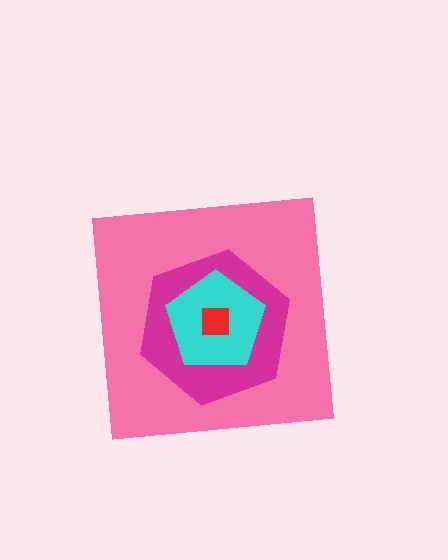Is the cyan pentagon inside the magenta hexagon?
Yes.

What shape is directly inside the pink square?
The magenta hexagon.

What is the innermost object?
The red square.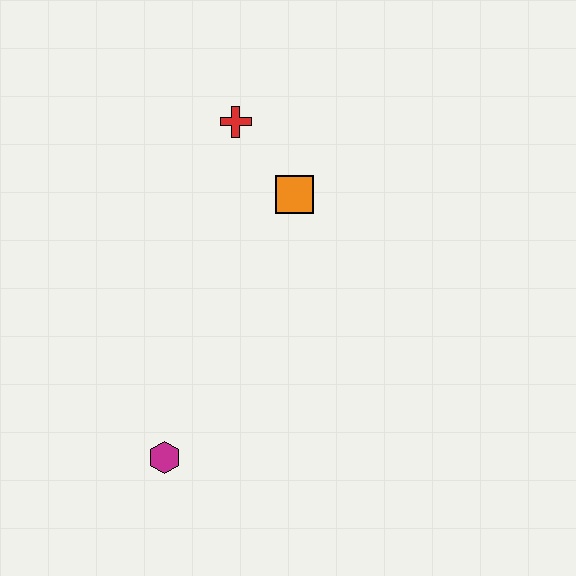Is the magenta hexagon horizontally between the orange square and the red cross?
No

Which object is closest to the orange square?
The red cross is closest to the orange square.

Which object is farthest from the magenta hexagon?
The red cross is farthest from the magenta hexagon.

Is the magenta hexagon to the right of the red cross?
No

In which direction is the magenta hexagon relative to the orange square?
The magenta hexagon is below the orange square.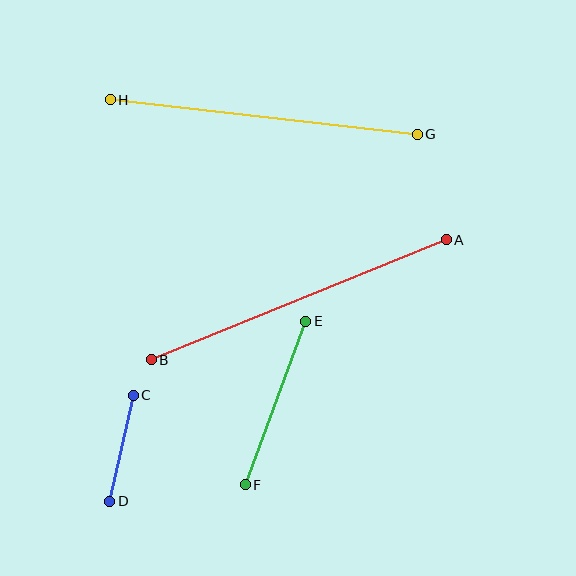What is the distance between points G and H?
The distance is approximately 309 pixels.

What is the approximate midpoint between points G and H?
The midpoint is at approximately (264, 117) pixels.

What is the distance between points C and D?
The distance is approximately 108 pixels.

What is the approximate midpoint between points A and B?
The midpoint is at approximately (299, 300) pixels.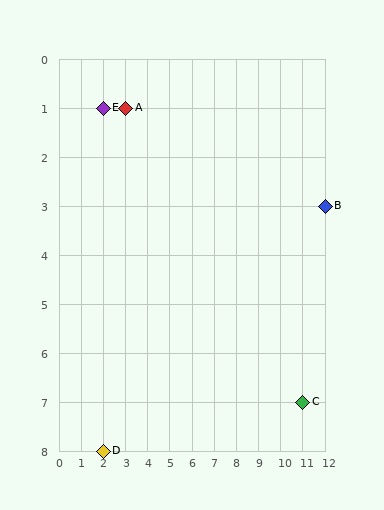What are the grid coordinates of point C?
Point C is at grid coordinates (11, 7).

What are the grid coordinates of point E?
Point E is at grid coordinates (2, 1).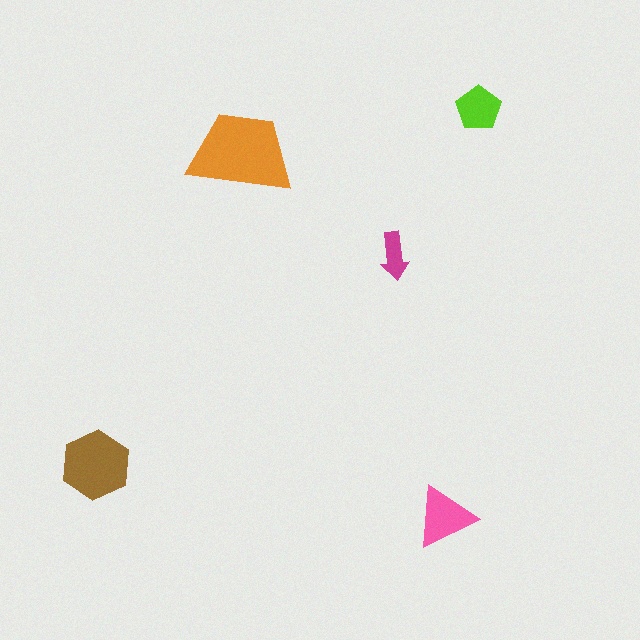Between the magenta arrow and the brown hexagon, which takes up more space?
The brown hexagon.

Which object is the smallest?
The magenta arrow.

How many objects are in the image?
There are 5 objects in the image.